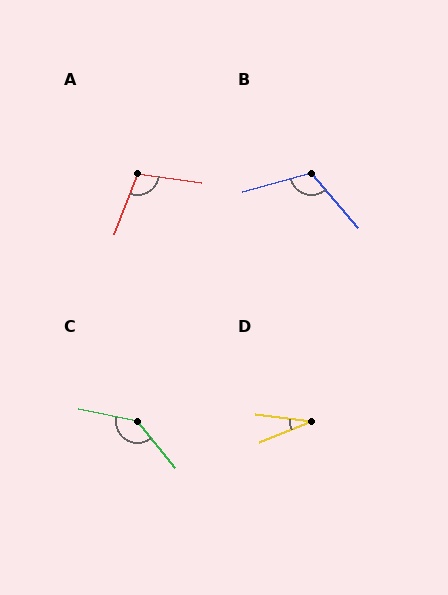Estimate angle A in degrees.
Approximately 104 degrees.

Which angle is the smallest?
D, at approximately 30 degrees.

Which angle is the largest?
C, at approximately 140 degrees.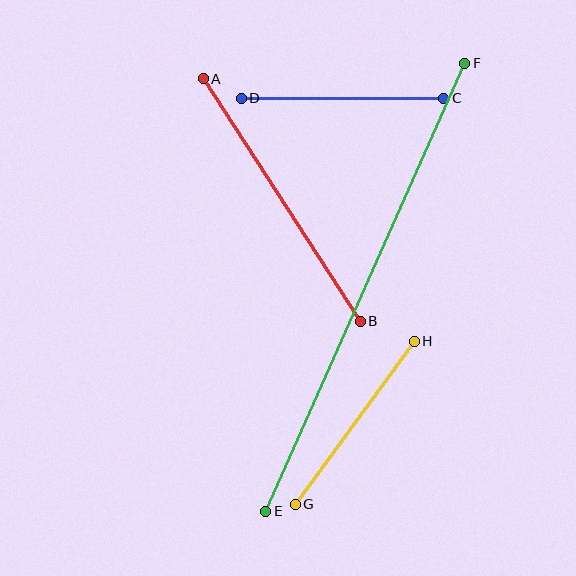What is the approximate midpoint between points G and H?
The midpoint is at approximately (355, 423) pixels.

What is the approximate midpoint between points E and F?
The midpoint is at approximately (365, 287) pixels.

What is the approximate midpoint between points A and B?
The midpoint is at approximately (282, 200) pixels.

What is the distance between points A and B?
The distance is approximately 289 pixels.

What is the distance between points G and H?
The distance is approximately 202 pixels.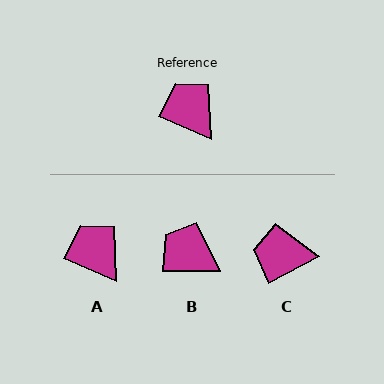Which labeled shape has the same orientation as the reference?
A.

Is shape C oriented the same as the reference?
No, it is off by about 51 degrees.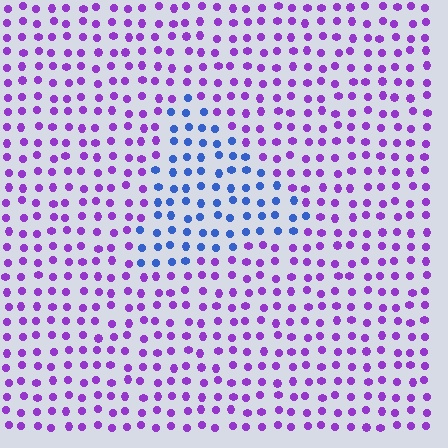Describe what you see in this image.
The image is filled with small purple elements in a uniform arrangement. A triangle-shaped region is visible where the elements are tinted to a slightly different hue, forming a subtle color boundary.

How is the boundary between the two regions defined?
The boundary is defined purely by a slight shift in hue (about 56 degrees). Spacing, size, and orientation are identical on both sides.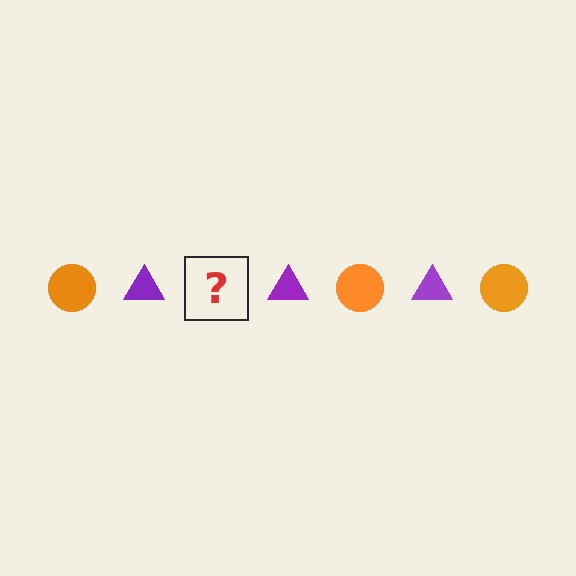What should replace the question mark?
The question mark should be replaced with an orange circle.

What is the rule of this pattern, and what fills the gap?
The rule is that the pattern alternates between orange circle and purple triangle. The gap should be filled with an orange circle.